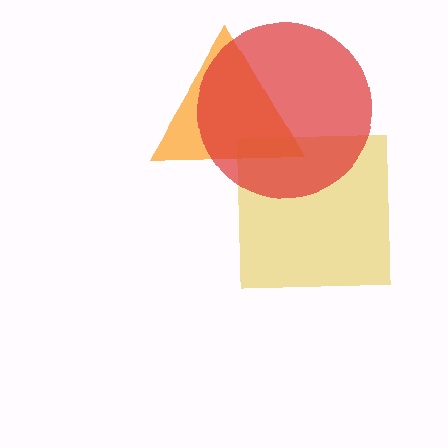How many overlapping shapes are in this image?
There are 3 overlapping shapes in the image.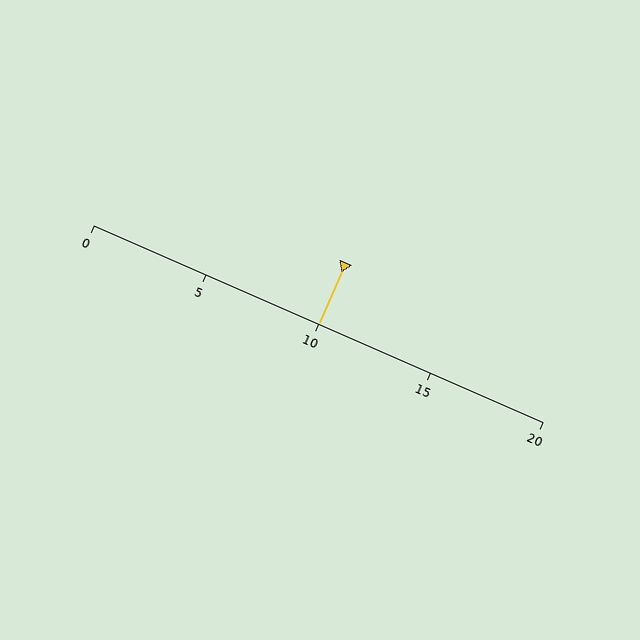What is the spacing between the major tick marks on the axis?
The major ticks are spaced 5 apart.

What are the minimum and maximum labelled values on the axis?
The axis runs from 0 to 20.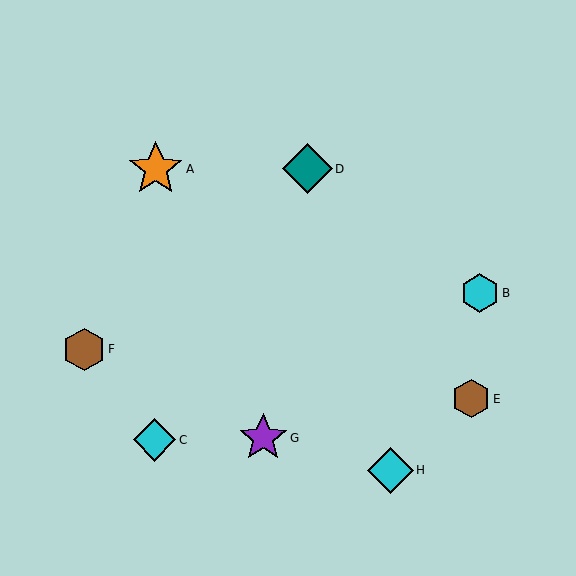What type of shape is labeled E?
Shape E is a brown hexagon.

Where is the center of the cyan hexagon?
The center of the cyan hexagon is at (480, 293).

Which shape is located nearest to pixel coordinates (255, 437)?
The purple star (labeled G) at (263, 438) is nearest to that location.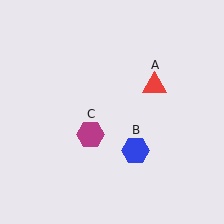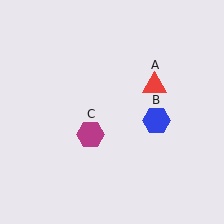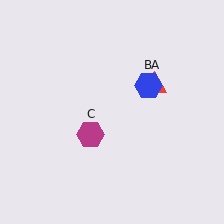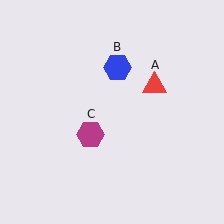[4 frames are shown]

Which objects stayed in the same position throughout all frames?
Red triangle (object A) and magenta hexagon (object C) remained stationary.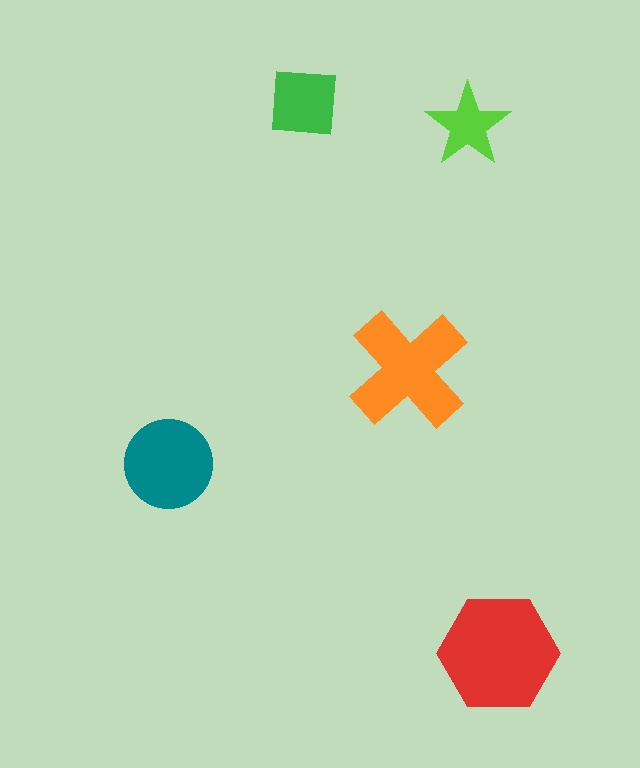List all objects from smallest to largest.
The lime star, the green square, the teal circle, the orange cross, the red hexagon.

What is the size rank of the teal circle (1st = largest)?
3rd.